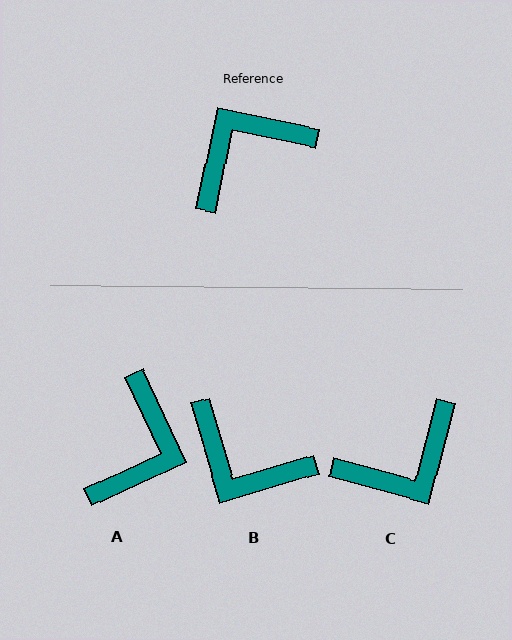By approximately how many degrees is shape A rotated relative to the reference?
Approximately 143 degrees clockwise.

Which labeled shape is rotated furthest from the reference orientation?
C, about 177 degrees away.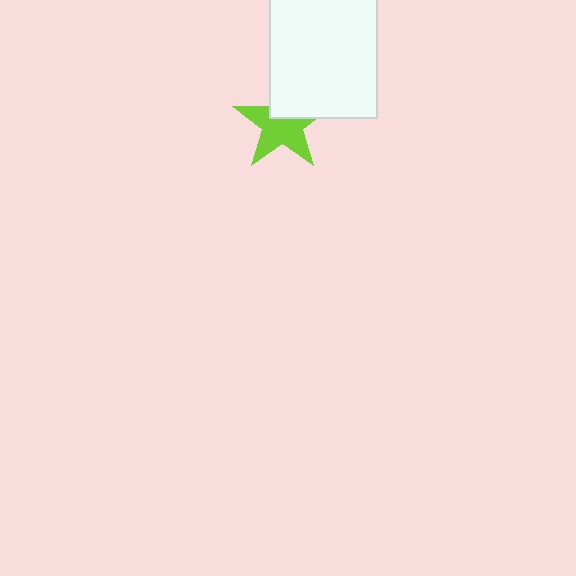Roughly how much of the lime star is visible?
About half of it is visible (roughly 64%).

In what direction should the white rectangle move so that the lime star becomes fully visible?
The white rectangle should move toward the upper-right. That is the shortest direction to clear the overlap and leave the lime star fully visible.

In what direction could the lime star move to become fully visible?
The lime star could move toward the lower-left. That would shift it out from behind the white rectangle entirely.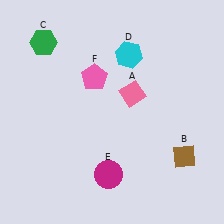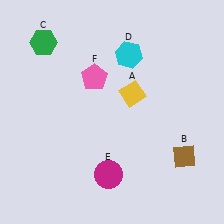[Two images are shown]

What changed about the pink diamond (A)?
In Image 1, A is pink. In Image 2, it changed to yellow.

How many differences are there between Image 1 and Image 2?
There is 1 difference between the two images.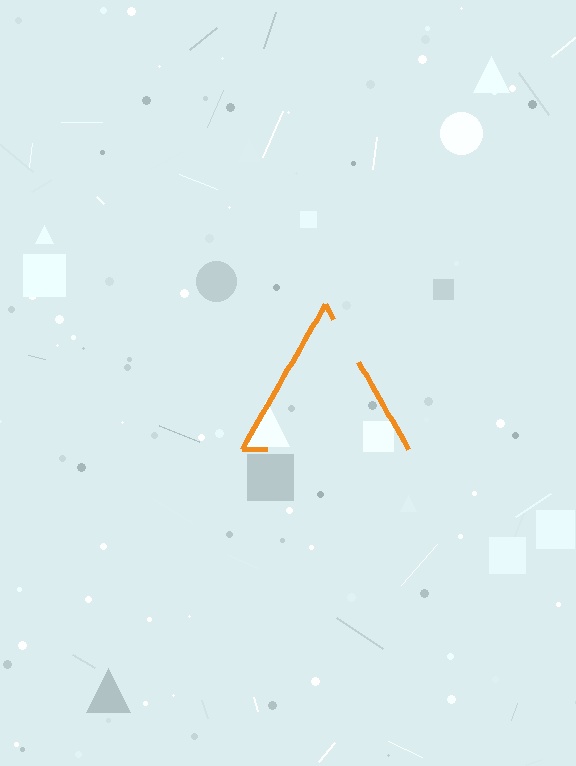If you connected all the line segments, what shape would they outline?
They would outline a triangle.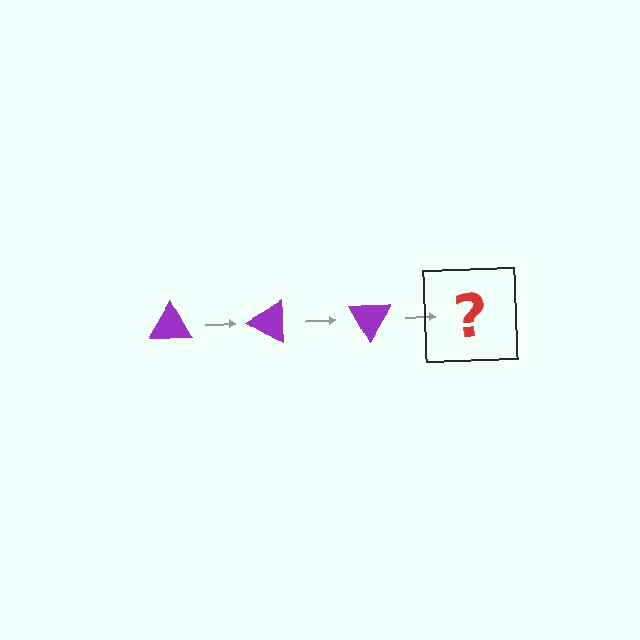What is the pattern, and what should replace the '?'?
The pattern is that the triangle rotates 30 degrees each step. The '?' should be a purple triangle rotated 90 degrees.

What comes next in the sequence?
The next element should be a purple triangle rotated 90 degrees.